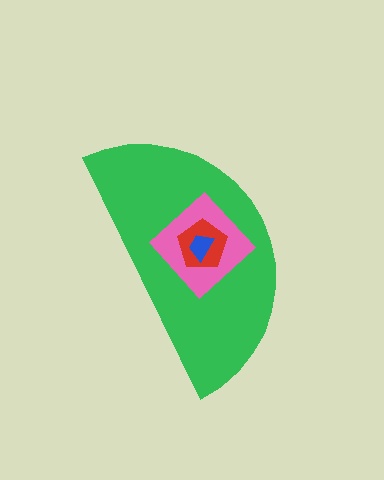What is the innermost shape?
The blue trapezoid.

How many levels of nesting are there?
4.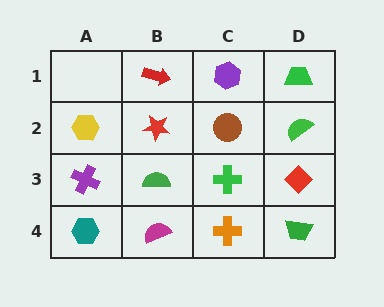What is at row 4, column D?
A green trapezoid.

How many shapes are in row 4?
4 shapes.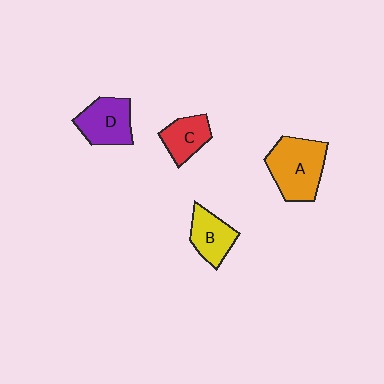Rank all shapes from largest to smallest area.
From largest to smallest: A (orange), D (purple), B (yellow), C (red).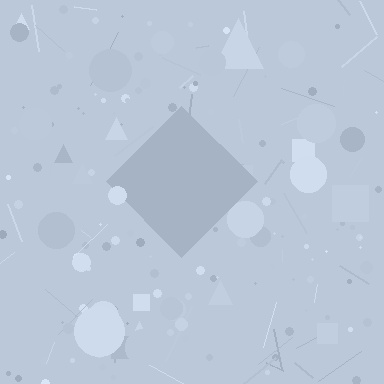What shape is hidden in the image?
A diamond is hidden in the image.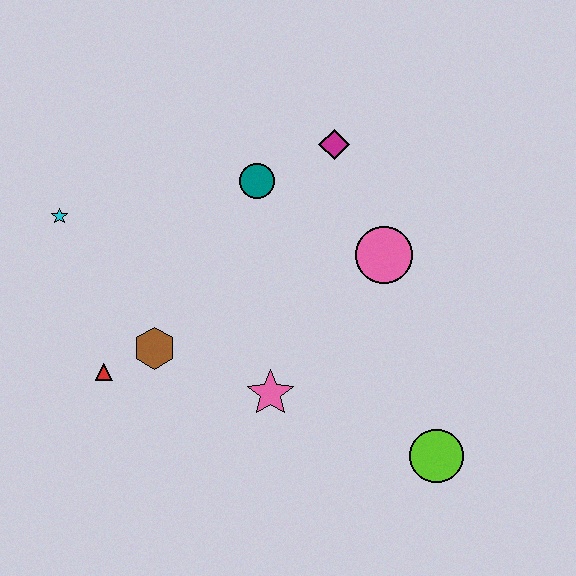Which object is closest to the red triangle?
The brown hexagon is closest to the red triangle.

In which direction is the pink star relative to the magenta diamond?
The pink star is below the magenta diamond.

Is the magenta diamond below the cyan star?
No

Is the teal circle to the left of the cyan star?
No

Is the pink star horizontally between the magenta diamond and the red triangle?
Yes